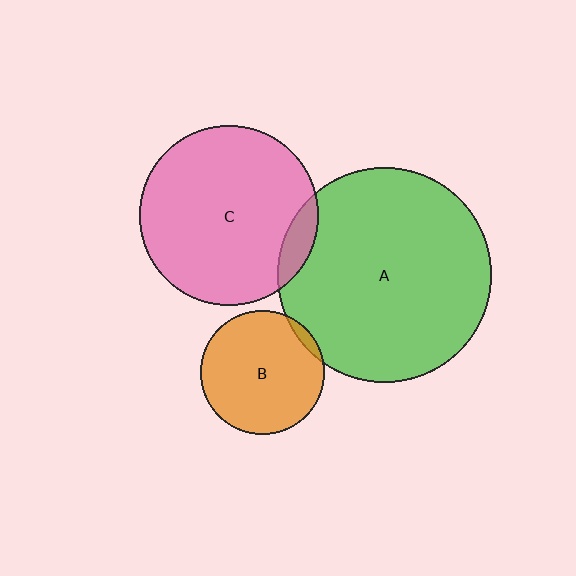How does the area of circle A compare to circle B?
Approximately 3.0 times.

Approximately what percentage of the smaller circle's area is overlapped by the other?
Approximately 10%.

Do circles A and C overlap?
Yes.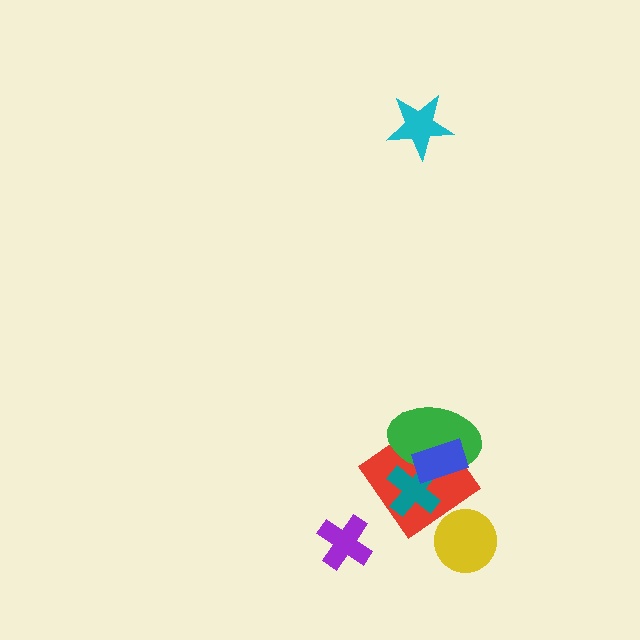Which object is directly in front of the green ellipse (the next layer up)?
The teal cross is directly in front of the green ellipse.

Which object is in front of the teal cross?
The blue rectangle is in front of the teal cross.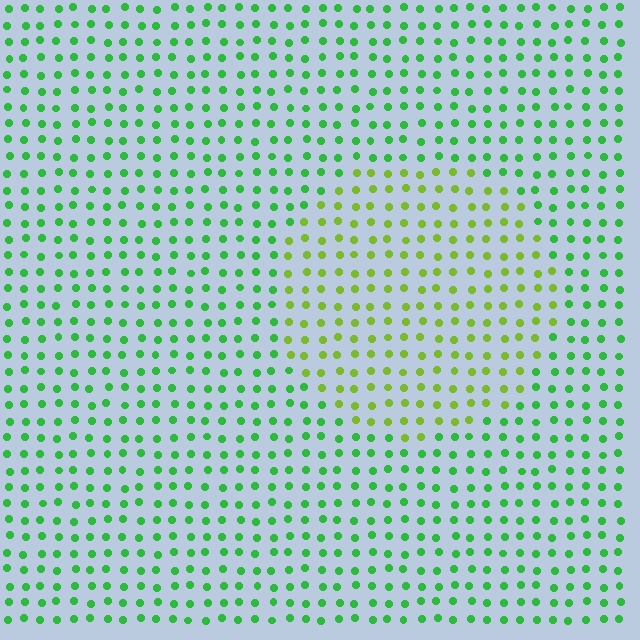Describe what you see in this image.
The image is filled with small green elements in a uniform arrangement. A circle-shaped region is visible where the elements are tinted to a slightly different hue, forming a subtle color boundary.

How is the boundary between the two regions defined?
The boundary is defined purely by a slight shift in hue (about 39 degrees). Spacing, size, and orientation are identical on both sides.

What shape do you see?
I see a circle.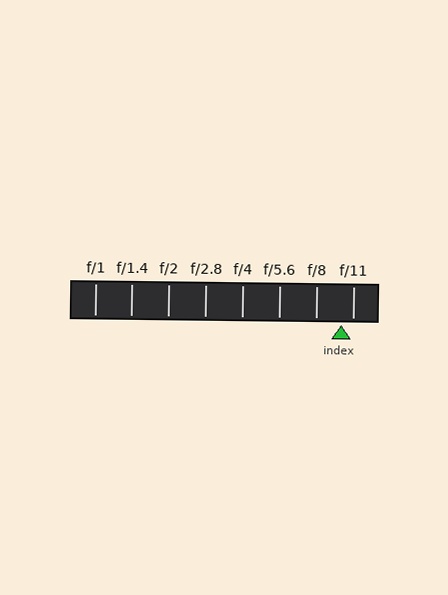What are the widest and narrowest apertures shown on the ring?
The widest aperture shown is f/1 and the narrowest is f/11.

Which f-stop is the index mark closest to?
The index mark is closest to f/11.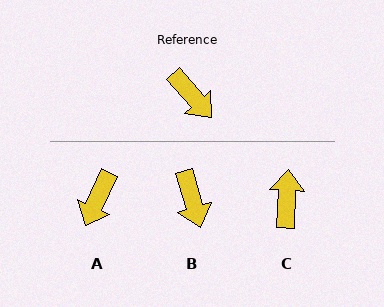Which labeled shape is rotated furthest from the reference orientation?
C, about 136 degrees away.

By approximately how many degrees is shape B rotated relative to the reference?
Approximately 25 degrees clockwise.